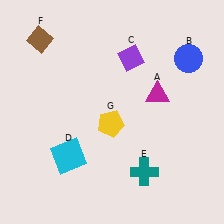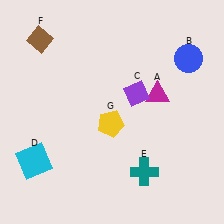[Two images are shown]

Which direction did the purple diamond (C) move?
The purple diamond (C) moved down.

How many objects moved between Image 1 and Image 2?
2 objects moved between the two images.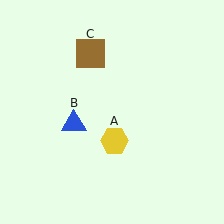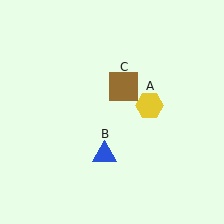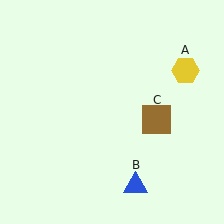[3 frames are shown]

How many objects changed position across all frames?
3 objects changed position: yellow hexagon (object A), blue triangle (object B), brown square (object C).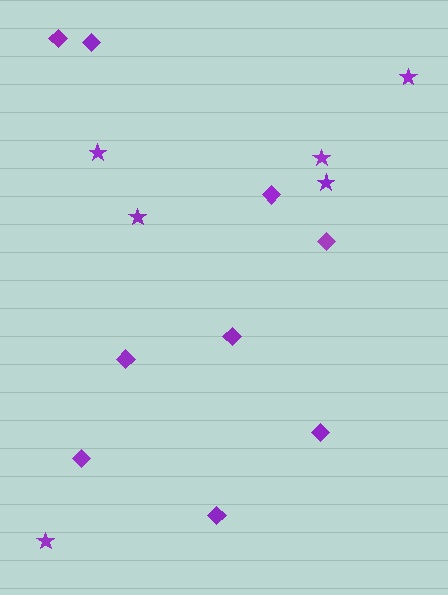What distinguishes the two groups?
There are 2 groups: one group of diamonds (9) and one group of stars (6).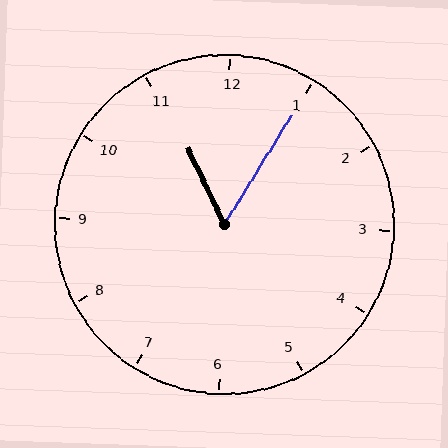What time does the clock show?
11:05.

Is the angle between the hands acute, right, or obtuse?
It is acute.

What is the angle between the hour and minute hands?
Approximately 58 degrees.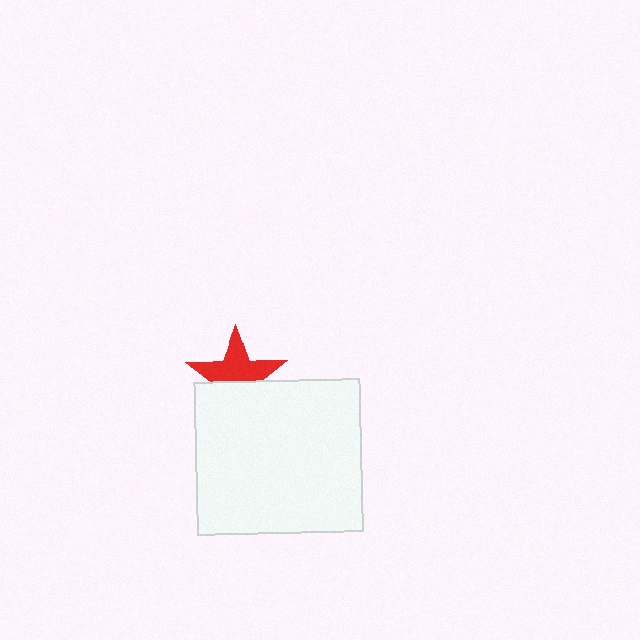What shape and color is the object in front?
The object in front is a white rectangle.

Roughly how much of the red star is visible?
About half of it is visible (roughly 58%).